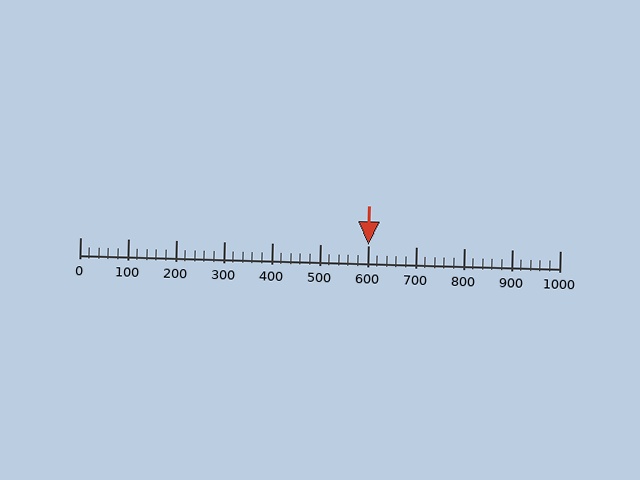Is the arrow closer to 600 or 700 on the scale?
The arrow is closer to 600.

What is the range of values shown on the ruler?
The ruler shows values from 0 to 1000.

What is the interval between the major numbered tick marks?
The major tick marks are spaced 100 units apart.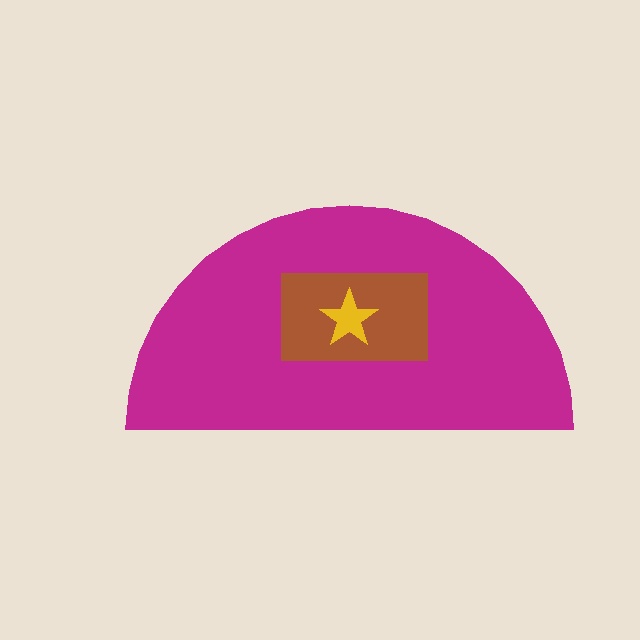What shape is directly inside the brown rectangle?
The yellow star.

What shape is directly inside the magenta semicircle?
The brown rectangle.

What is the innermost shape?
The yellow star.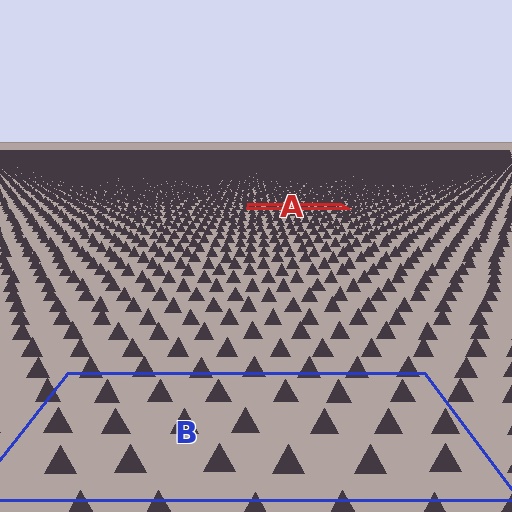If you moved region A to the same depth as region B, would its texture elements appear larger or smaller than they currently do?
They would appear larger. At a closer depth, the same texture elements are projected at a bigger on-screen size.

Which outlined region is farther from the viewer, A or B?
Region A is farther from the viewer — the texture elements inside it appear smaller and more densely packed.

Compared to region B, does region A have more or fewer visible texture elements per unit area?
Region A has more texture elements per unit area — they are packed more densely because it is farther away.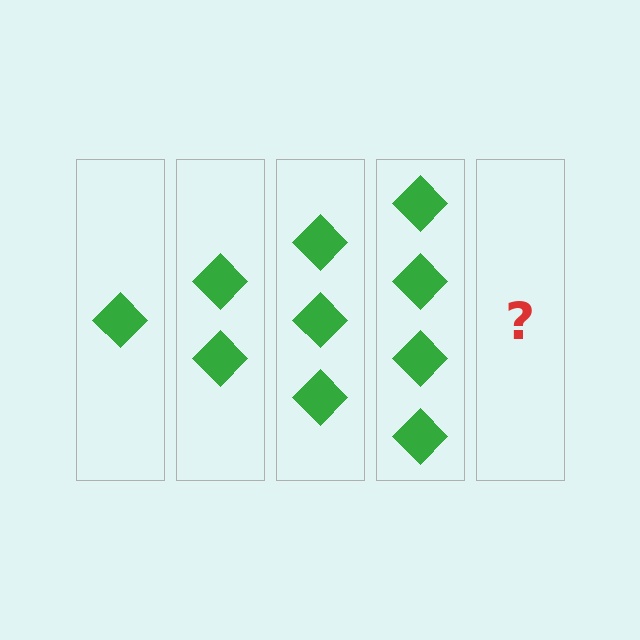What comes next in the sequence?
The next element should be 5 diamonds.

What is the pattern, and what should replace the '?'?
The pattern is that each step adds one more diamond. The '?' should be 5 diamonds.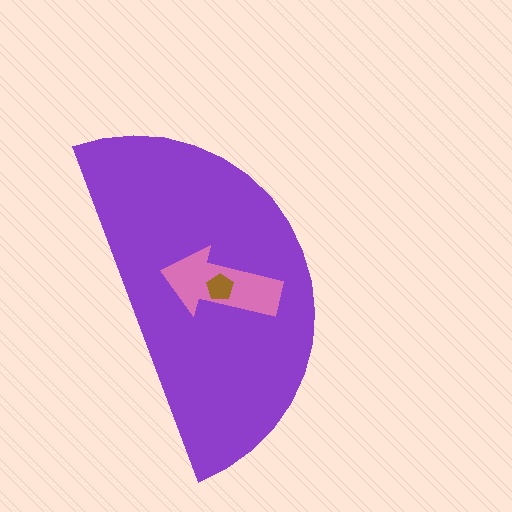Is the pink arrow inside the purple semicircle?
Yes.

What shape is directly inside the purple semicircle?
The pink arrow.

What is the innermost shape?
The brown pentagon.